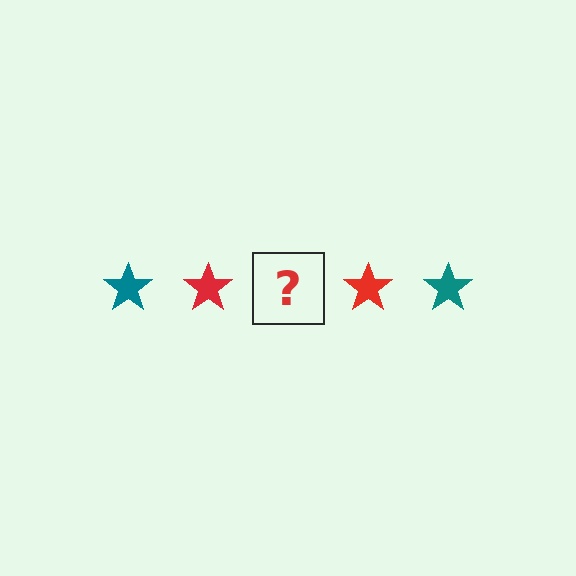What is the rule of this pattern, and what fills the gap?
The rule is that the pattern cycles through teal, red stars. The gap should be filled with a teal star.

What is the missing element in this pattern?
The missing element is a teal star.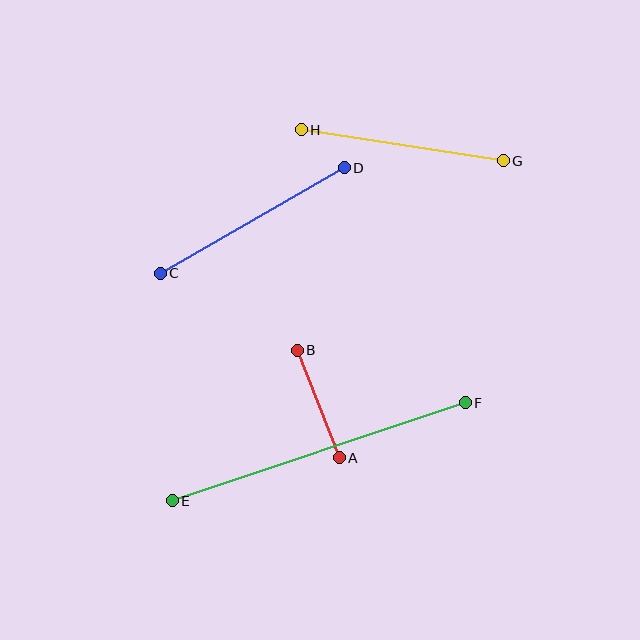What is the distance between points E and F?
The distance is approximately 309 pixels.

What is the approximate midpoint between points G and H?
The midpoint is at approximately (402, 145) pixels.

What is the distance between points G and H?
The distance is approximately 204 pixels.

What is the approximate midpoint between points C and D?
The midpoint is at approximately (252, 221) pixels.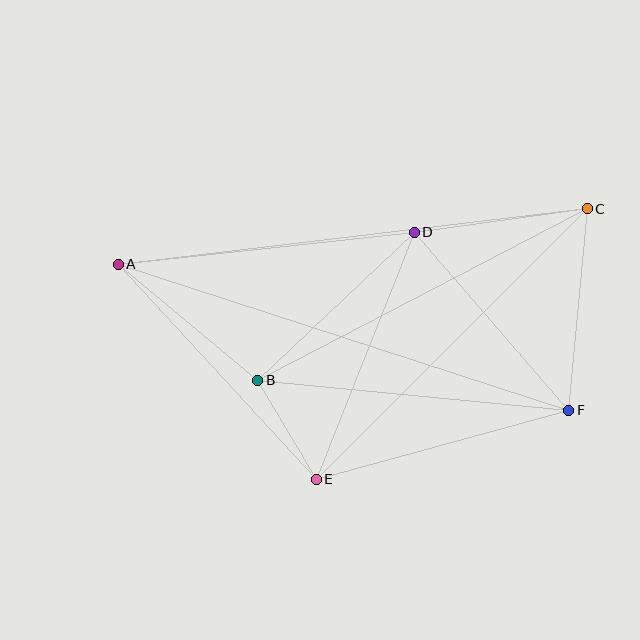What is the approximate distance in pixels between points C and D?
The distance between C and D is approximately 174 pixels.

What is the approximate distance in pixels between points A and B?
The distance between A and B is approximately 182 pixels.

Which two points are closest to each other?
Points B and E are closest to each other.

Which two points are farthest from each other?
Points A and F are farthest from each other.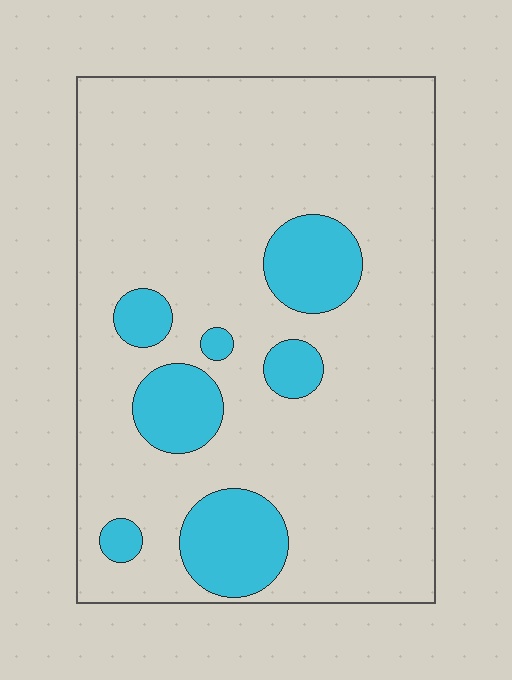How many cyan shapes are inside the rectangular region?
7.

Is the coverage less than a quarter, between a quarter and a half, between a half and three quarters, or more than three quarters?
Less than a quarter.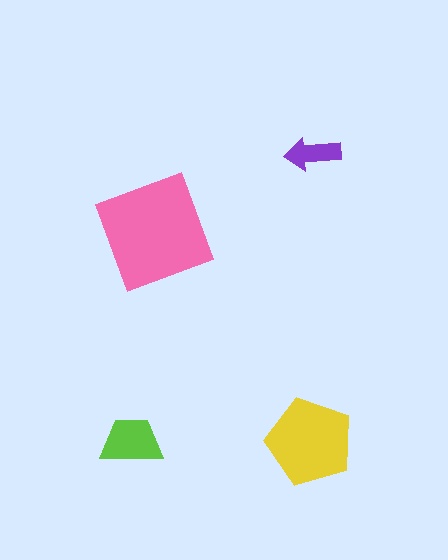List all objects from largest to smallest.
The pink square, the yellow pentagon, the lime trapezoid, the purple arrow.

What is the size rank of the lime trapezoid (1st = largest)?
3rd.